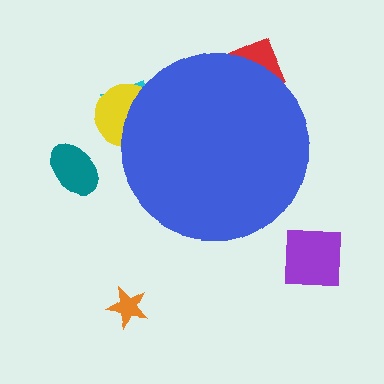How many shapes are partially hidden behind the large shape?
3 shapes are partially hidden.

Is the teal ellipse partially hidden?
No, the teal ellipse is fully visible.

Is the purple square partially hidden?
No, the purple square is fully visible.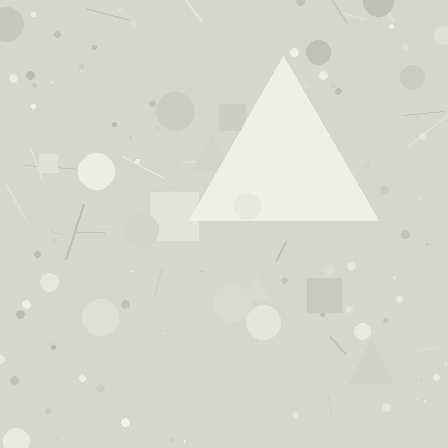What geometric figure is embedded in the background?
A triangle is embedded in the background.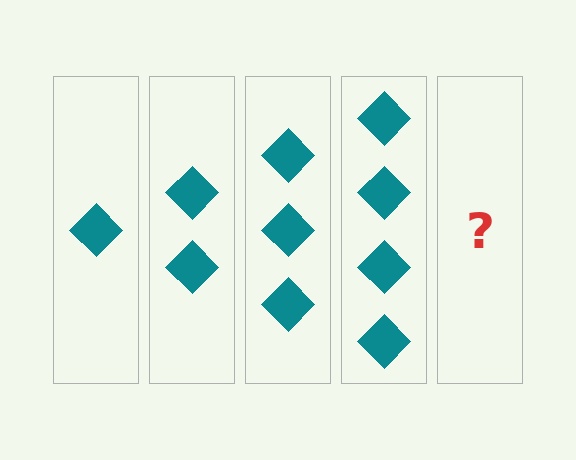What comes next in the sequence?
The next element should be 5 diamonds.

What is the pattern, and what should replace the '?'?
The pattern is that each step adds one more diamond. The '?' should be 5 diamonds.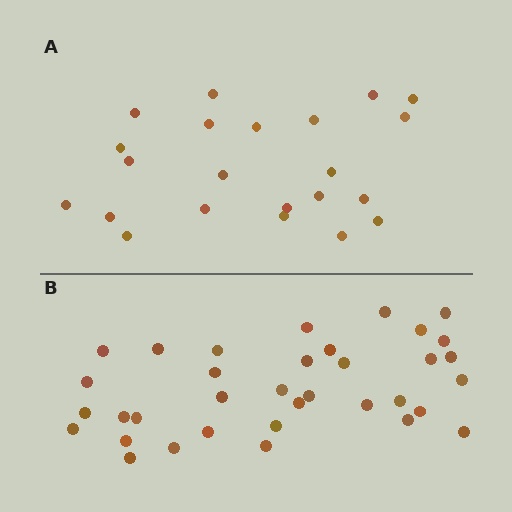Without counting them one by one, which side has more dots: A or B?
Region B (the bottom region) has more dots.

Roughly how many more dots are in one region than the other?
Region B has approximately 15 more dots than region A.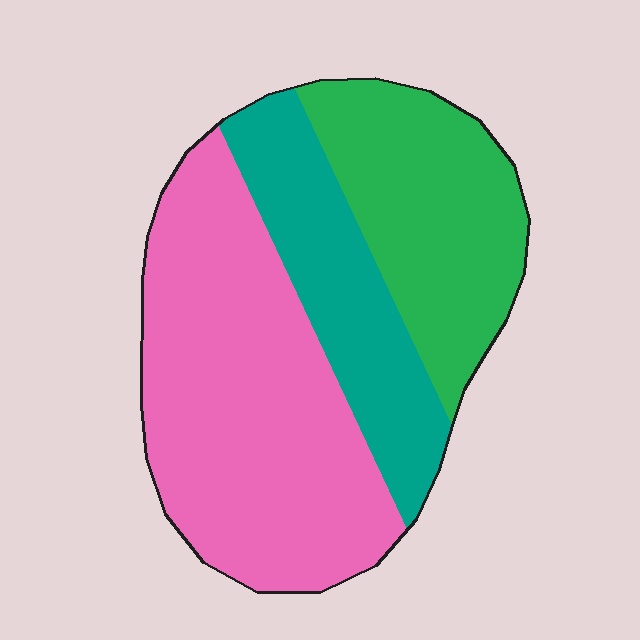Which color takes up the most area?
Pink, at roughly 50%.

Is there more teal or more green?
Green.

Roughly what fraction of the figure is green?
Green takes up between a quarter and a half of the figure.